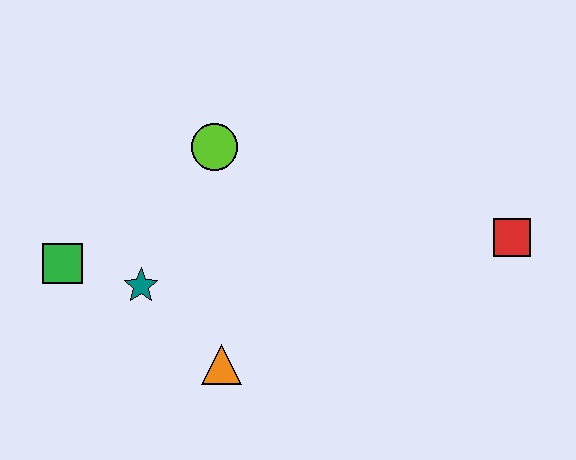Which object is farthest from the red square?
The green square is farthest from the red square.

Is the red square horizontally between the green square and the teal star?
No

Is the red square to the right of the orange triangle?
Yes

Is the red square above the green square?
Yes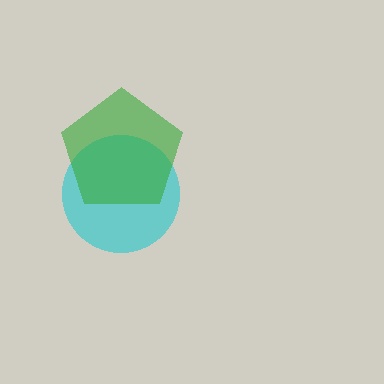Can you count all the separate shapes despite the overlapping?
Yes, there are 2 separate shapes.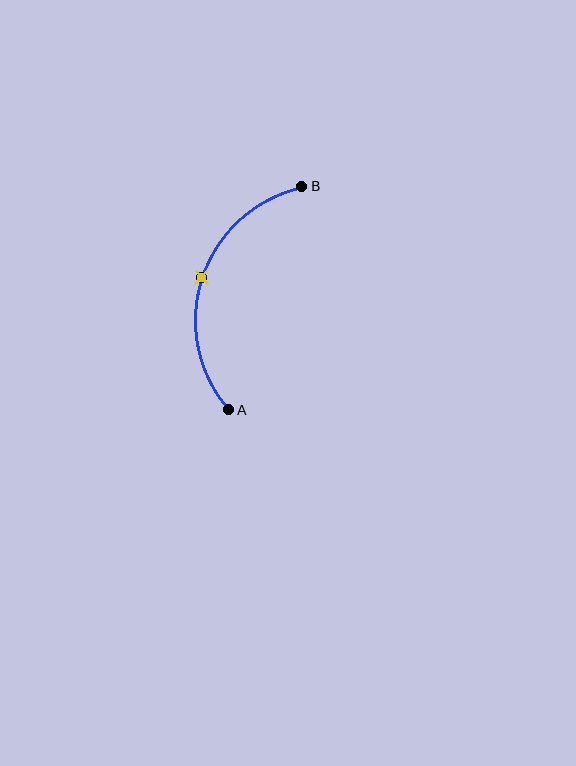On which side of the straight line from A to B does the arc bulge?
The arc bulges to the left of the straight line connecting A and B.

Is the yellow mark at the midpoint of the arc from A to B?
Yes. The yellow mark lies on the arc at equal arc-length from both A and B — it is the arc midpoint.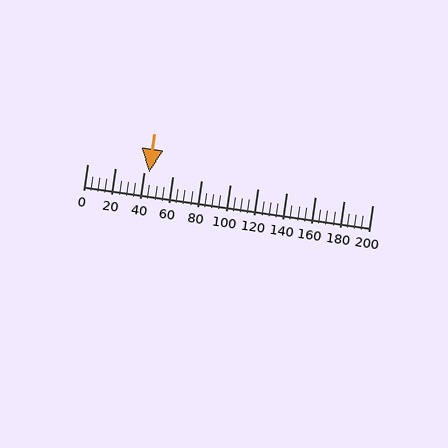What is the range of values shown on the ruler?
The ruler shows values from 0 to 200.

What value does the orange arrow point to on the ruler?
The orange arrow points to approximately 43.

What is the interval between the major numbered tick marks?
The major tick marks are spaced 20 units apart.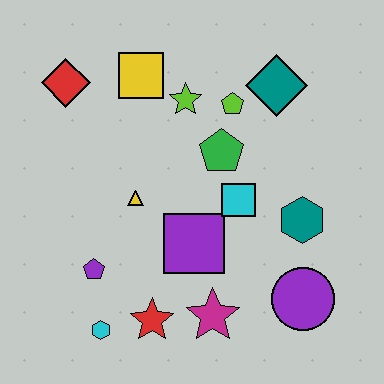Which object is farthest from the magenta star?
The red diamond is farthest from the magenta star.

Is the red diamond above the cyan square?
Yes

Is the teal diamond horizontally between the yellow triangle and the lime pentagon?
No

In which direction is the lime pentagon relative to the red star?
The lime pentagon is above the red star.